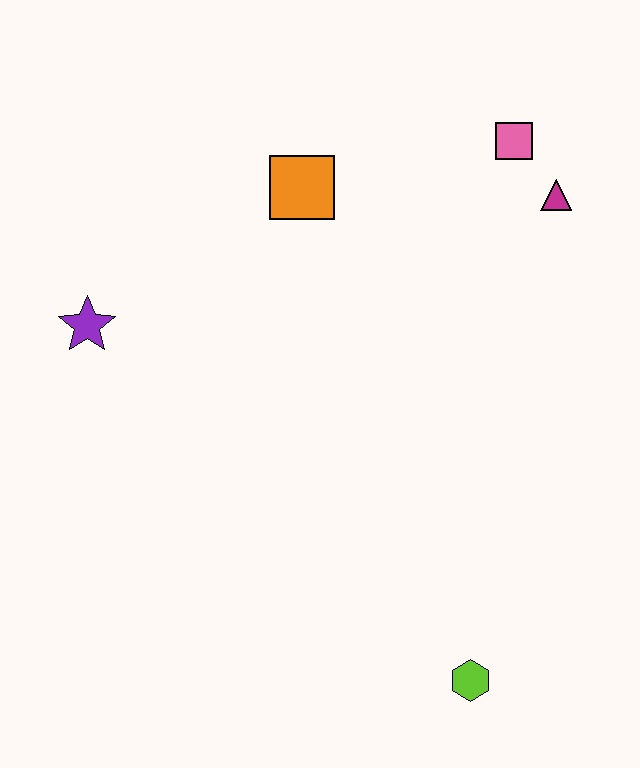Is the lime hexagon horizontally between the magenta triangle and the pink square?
No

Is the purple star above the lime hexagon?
Yes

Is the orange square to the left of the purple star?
No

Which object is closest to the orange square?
The pink square is closest to the orange square.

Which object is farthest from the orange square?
The lime hexagon is farthest from the orange square.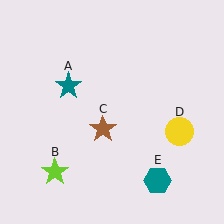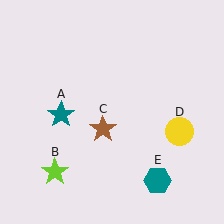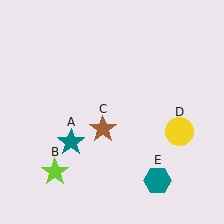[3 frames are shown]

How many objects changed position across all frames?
1 object changed position: teal star (object A).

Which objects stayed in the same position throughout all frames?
Lime star (object B) and brown star (object C) and yellow circle (object D) and teal hexagon (object E) remained stationary.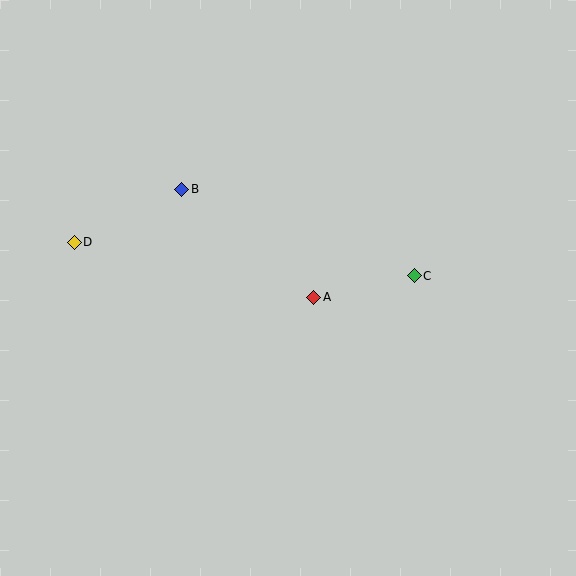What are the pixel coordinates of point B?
Point B is at (182, 189).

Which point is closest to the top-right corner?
Point C is closest to the top-right corner.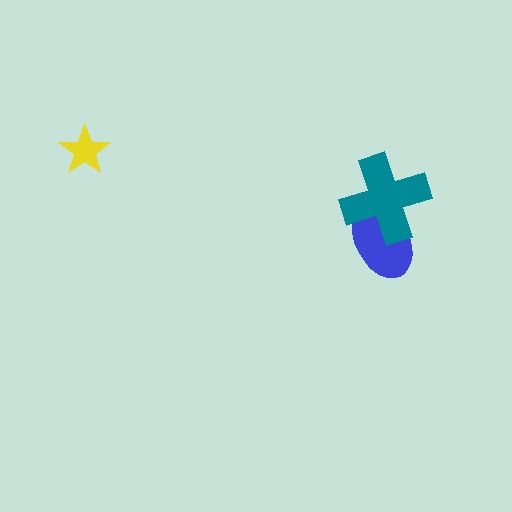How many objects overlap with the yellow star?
0 objects overlap with the yellow star.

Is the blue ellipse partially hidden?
Yes, it is partially covered by another shape.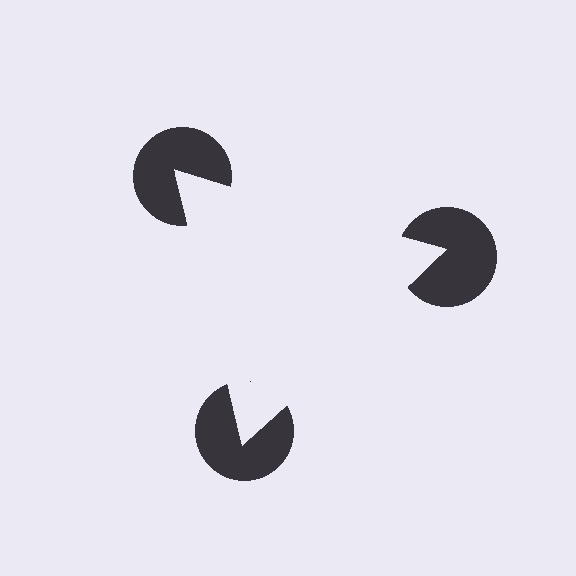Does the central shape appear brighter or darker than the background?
It typically appears slightly brighter than the background, even though no actual brightness change is drawn.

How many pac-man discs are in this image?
There are 3 — one at each vertex of the illusory triangle.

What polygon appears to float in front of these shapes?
An illusory triangle — its edges are inferred from the aligned wedge cuts in the pac-man discs, not physically drawn.